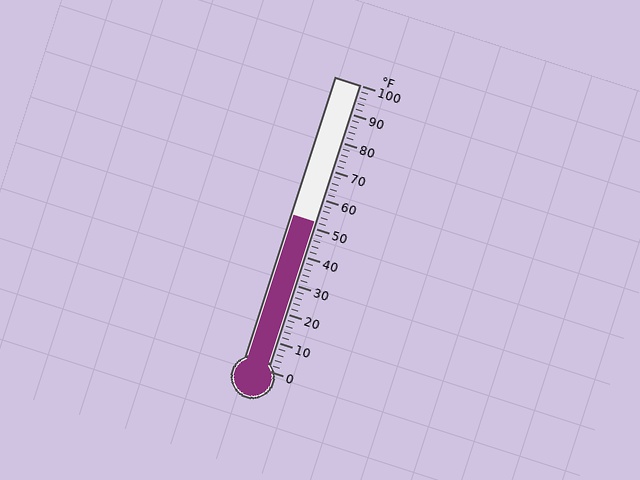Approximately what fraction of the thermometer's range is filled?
The thermometer is filled to approximately 50% of its range.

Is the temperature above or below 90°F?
The temperature is below 90°F.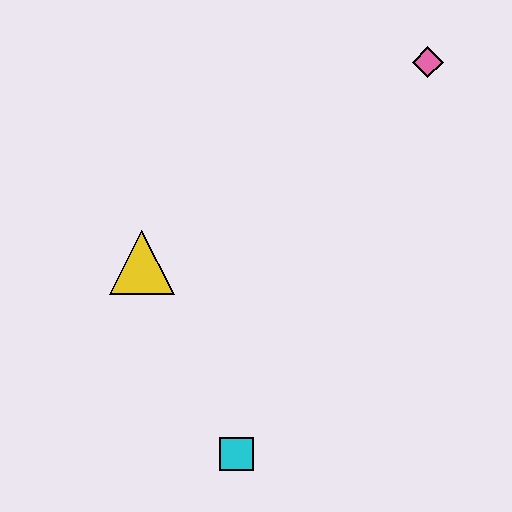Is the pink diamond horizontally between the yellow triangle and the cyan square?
No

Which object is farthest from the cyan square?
The pink diamond is farthest from the cyan square.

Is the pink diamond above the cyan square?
Yes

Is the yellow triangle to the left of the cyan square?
Yes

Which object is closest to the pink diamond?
The yellow triangle is closest to the pink diamond.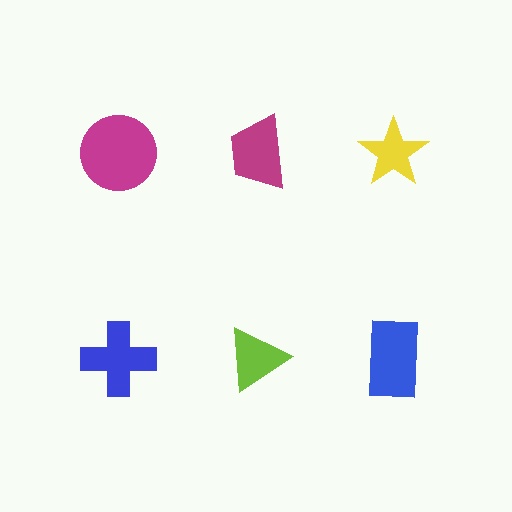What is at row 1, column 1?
A magenta circle.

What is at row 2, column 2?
A lime triangle.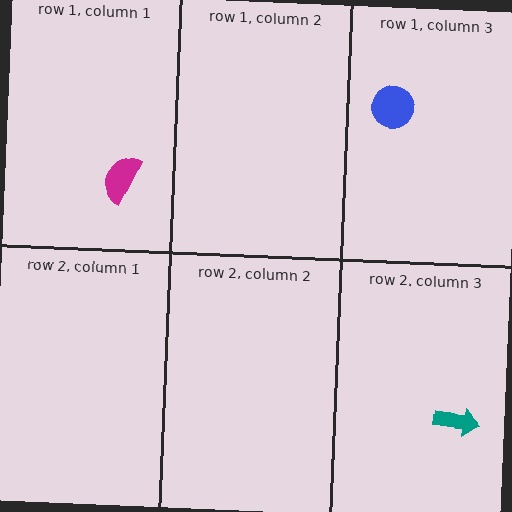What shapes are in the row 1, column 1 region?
The magenta semicircle.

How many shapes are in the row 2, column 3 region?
1.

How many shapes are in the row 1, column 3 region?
1.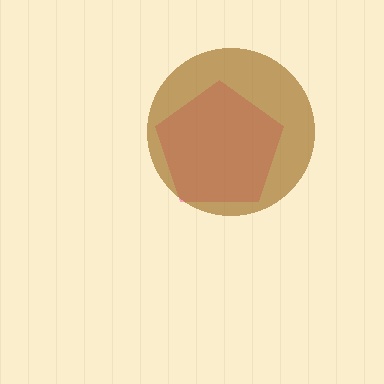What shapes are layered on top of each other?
The layered shapes are: a pink pentagon, a brown circle.